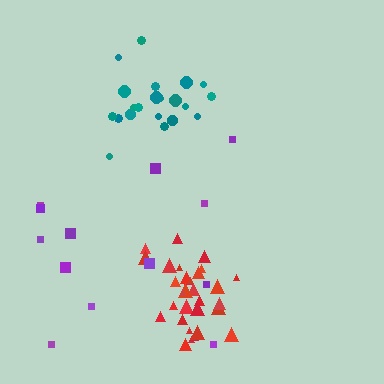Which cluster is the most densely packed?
Red.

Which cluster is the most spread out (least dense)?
Purple.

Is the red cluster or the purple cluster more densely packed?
Red.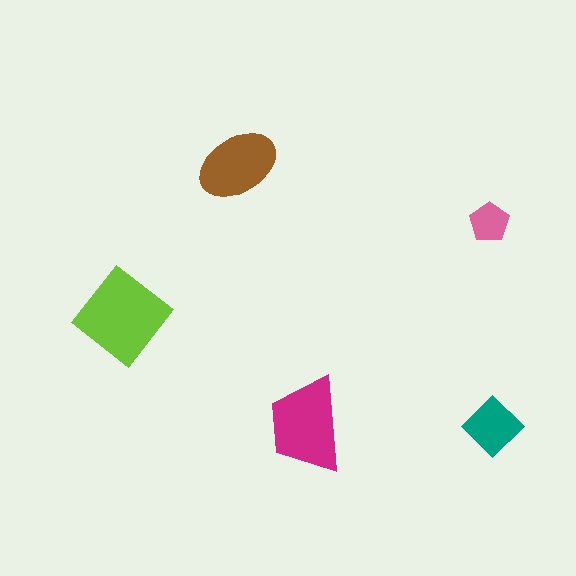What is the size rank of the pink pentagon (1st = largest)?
5th.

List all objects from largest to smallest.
The lime diamond, the magenta trapezoid, the brown ellipse, the teal diamond, the pink pentagon.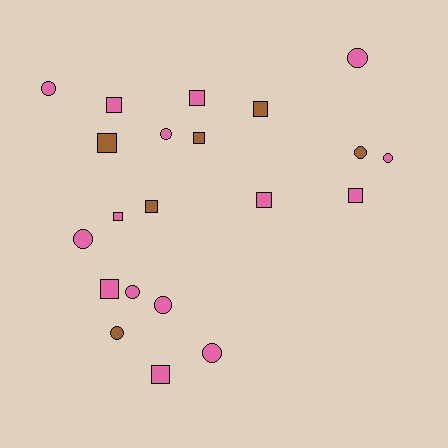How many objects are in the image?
There are 21 objects.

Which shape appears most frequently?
Square, with 11 objects.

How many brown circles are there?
There are 2 brown circles.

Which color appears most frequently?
Pink, with 15 objects.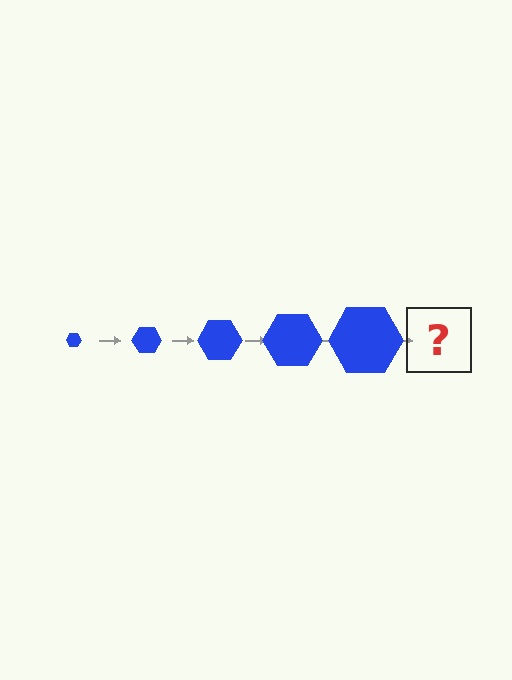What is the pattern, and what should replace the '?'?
The pattern is that the hexagon gets progressively larger each step. The '?' should be a blue hexagon, larger than the previous one.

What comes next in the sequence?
The next element should be a blue hexagon, larger than the previous one.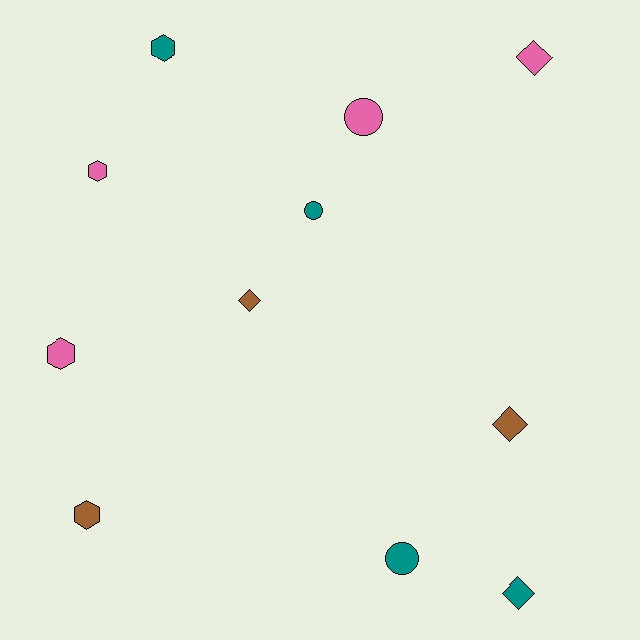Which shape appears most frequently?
Hexagon, with 4 objects.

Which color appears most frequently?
Teal, with 4 objects.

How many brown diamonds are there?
There are 2 brown diamonds.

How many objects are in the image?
There are 11 objects.